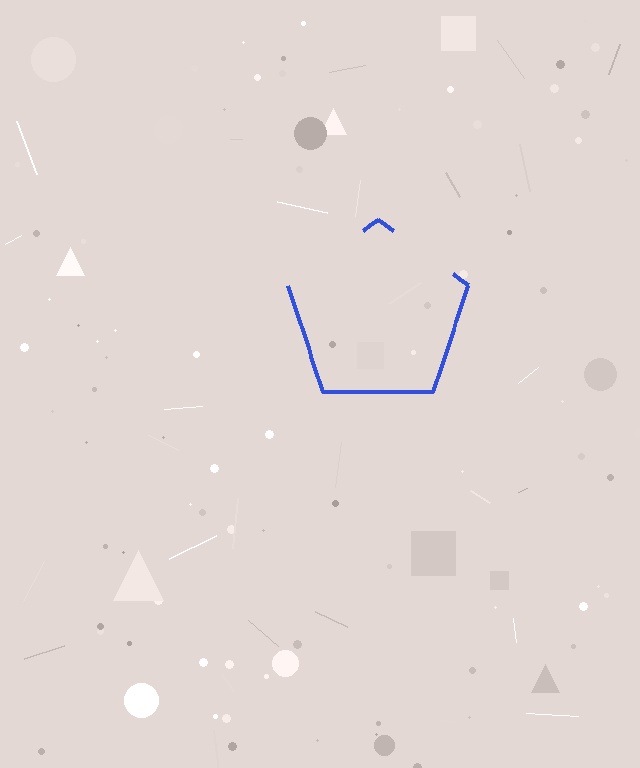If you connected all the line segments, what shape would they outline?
They would outline a pentagon.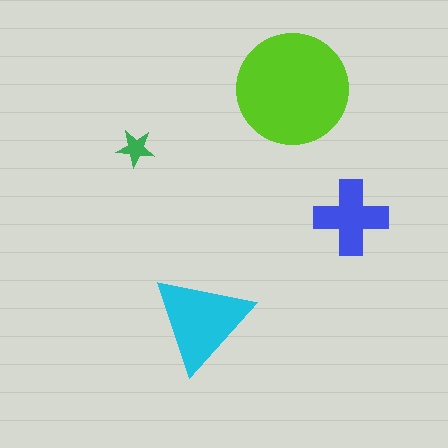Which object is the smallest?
The green star.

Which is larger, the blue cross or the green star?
The blue cross.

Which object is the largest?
The lime circle.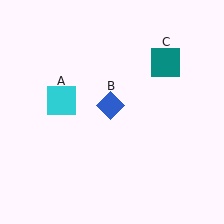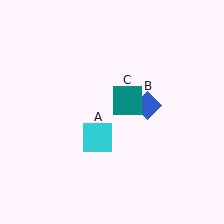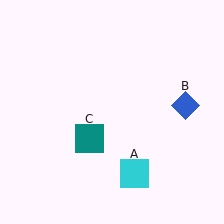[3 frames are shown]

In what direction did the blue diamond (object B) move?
The blue diamond (object B) moved right.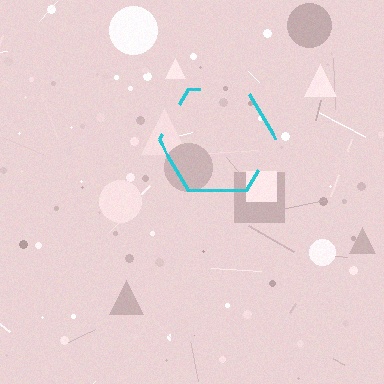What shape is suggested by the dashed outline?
The dashed outline suggests a hexagon.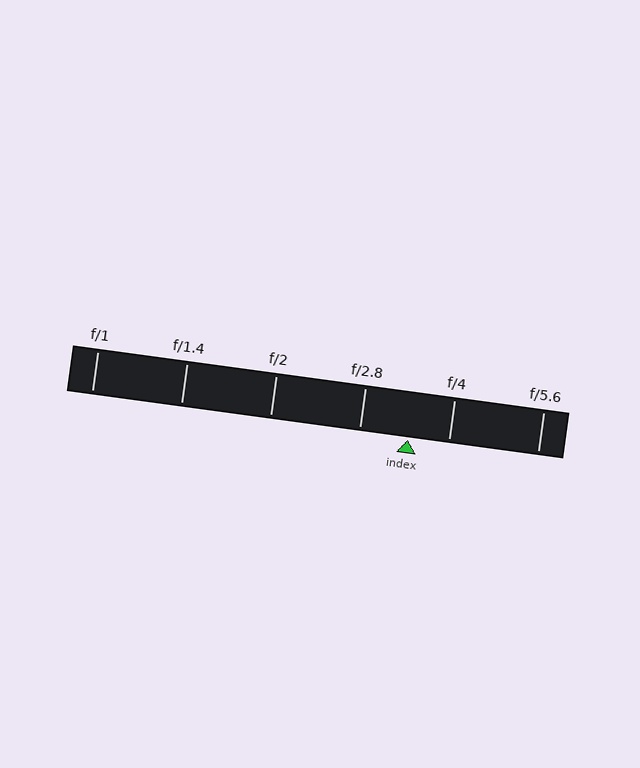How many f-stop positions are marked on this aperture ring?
There are 6 f-stop positions marked.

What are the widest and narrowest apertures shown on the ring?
The widest aperture shown is f/1 and the narrowest is f/5.6.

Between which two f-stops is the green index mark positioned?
The index mark is between f/2.8 and f/4.